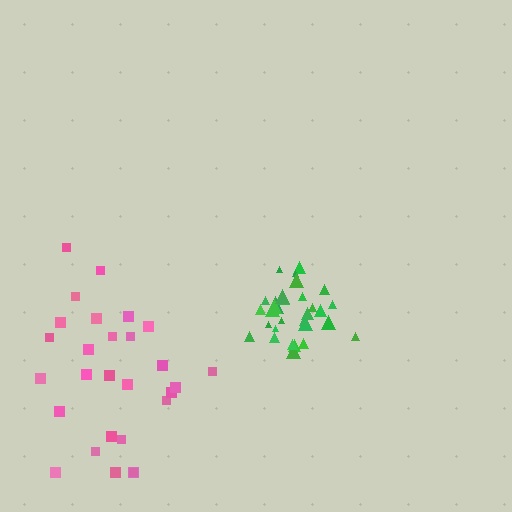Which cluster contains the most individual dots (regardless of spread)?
Green (31).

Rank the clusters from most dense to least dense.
green, pink.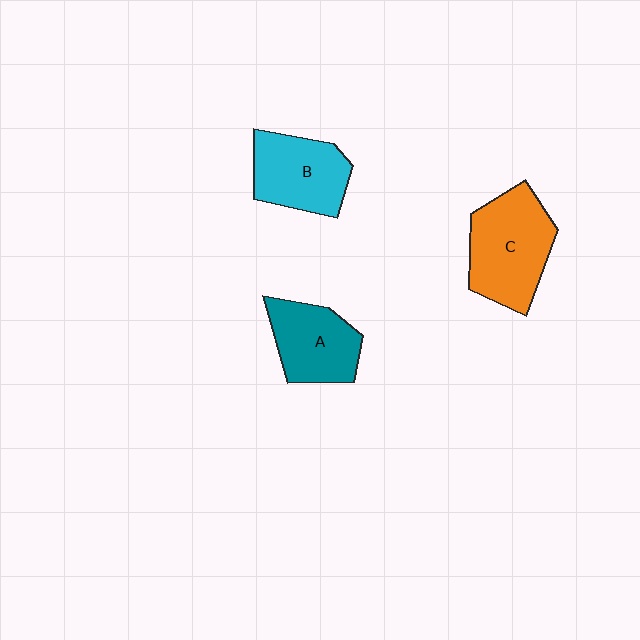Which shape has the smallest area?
Shape A (teal).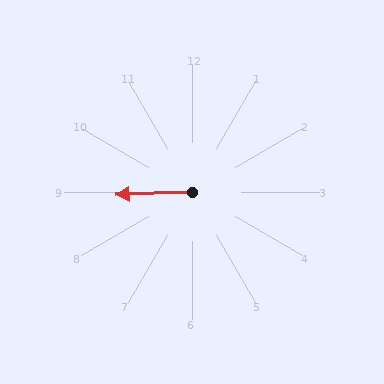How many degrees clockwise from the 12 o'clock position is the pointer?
Approximately 268 degrees.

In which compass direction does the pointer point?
West.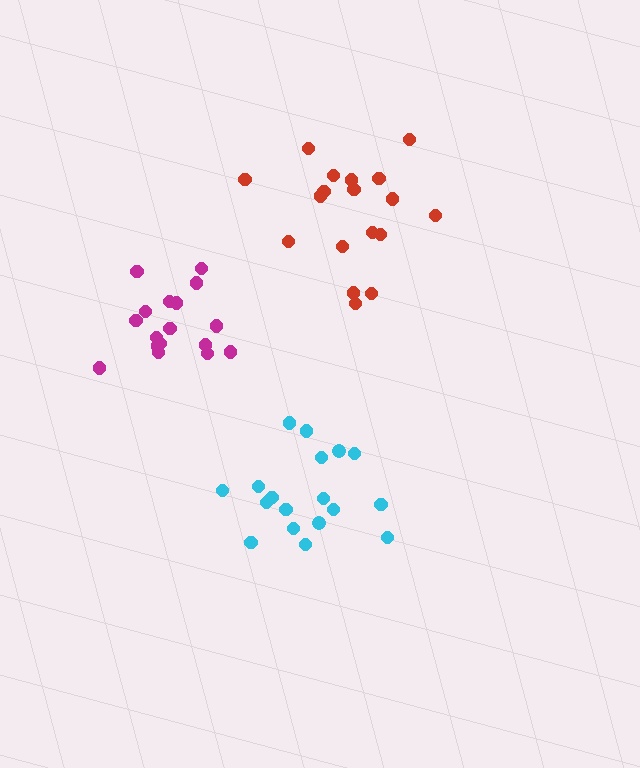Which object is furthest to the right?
The red cluster is rightmost.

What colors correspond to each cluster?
The clusters are colored: red, cyan, magenta.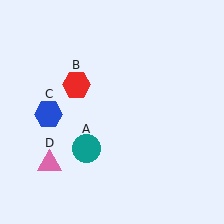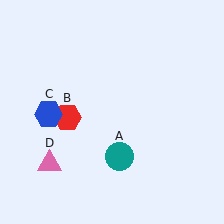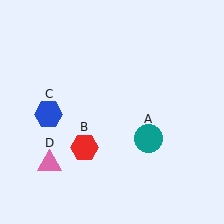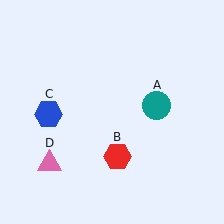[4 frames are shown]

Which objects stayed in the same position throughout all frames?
Blue hexagon (object C) and pink triangle (object D) remained stationary.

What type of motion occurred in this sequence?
The teal circle (object A), red hexagon (object B) rotated counterclockwise around the center of the scene.